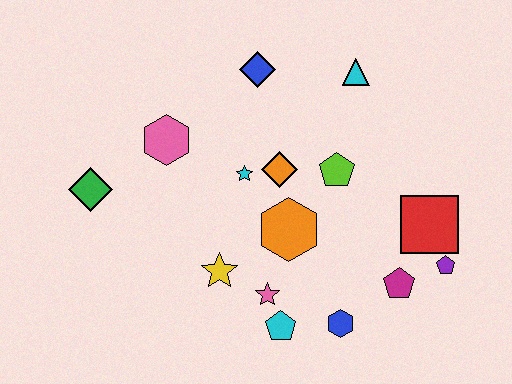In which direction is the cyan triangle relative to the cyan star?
The cyan triangle is to the right of the cyan star.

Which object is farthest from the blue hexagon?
The green diamond is farthest from the blue hexagon.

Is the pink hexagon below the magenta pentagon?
No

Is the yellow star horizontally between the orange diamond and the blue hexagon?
No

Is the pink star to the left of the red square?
Yes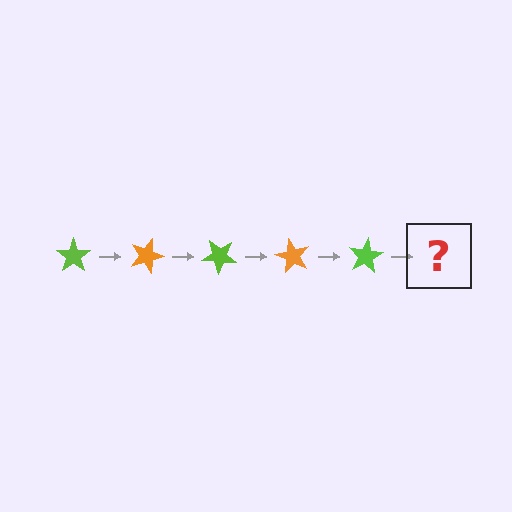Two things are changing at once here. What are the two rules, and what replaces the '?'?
The two rules are that it rotates 20 degrees each step and the color cycles through lime and orange. The '?' should be an orange star, rotated 100 degrees from the start.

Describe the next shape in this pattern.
It should be an orange star, rotated 100 degrees from the start.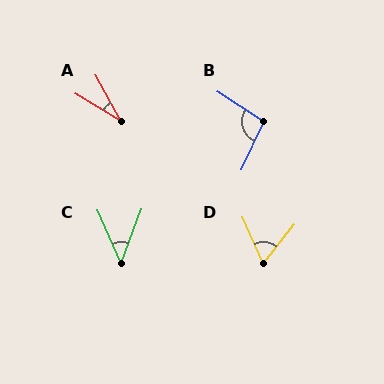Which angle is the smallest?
A, at approximately 31 degrees.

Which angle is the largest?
B, at approximately 98 degrees.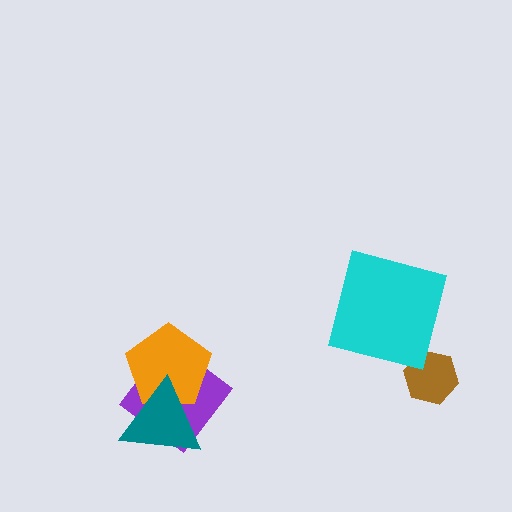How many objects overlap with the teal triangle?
2 objects overlap with the teal triangle.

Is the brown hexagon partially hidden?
No, no other shape covers it.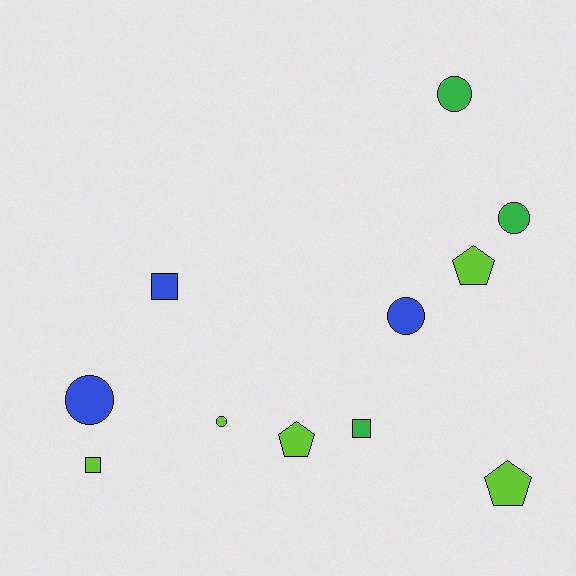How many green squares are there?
There is 1 green square.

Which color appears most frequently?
Lime, with 5 objects.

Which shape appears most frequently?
Circle, with 5 objects.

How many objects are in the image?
There are 11 objects.